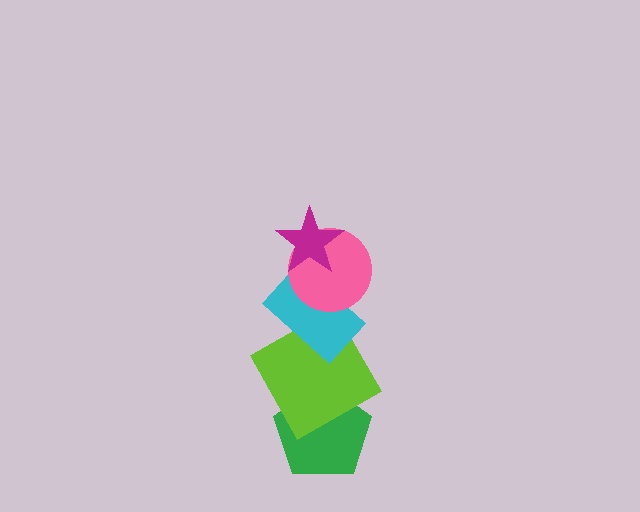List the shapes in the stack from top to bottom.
From top to bottom: the magenta star, the pink circle, the cyan rectangle, the lime square, the green pentagon.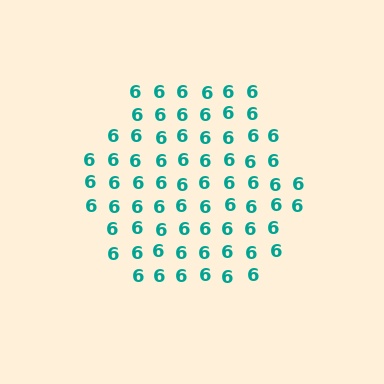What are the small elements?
The small elements are digit 6's.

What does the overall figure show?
The overall figure shows a hexagon.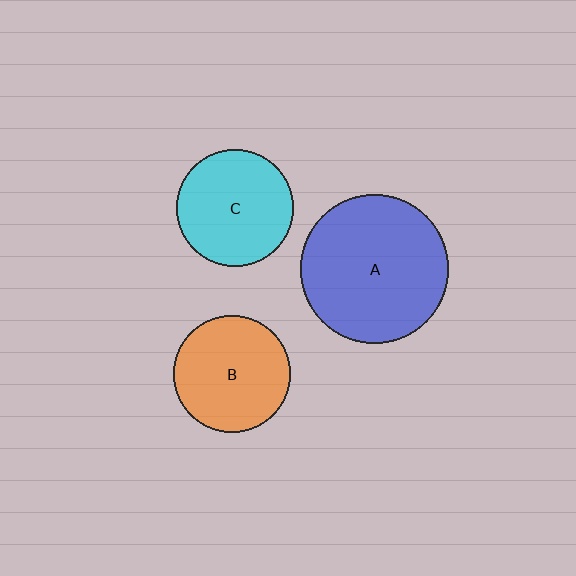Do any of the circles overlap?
No, none of the circles overlap.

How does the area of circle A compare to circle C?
Approximately 1.6 times.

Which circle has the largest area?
Circle A (blue).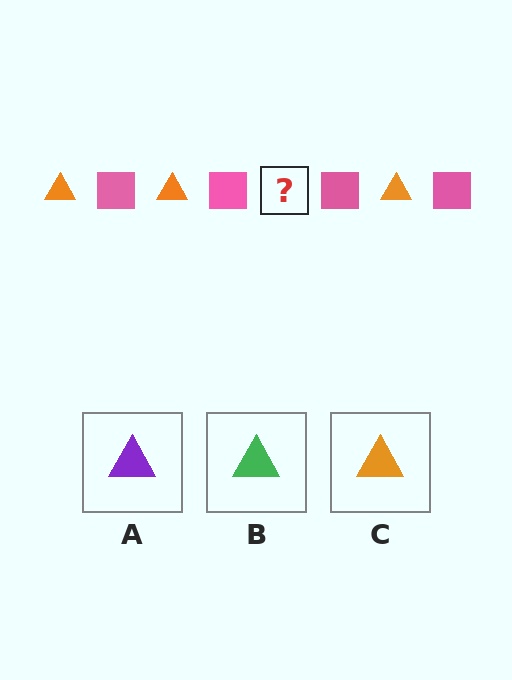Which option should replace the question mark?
Option C.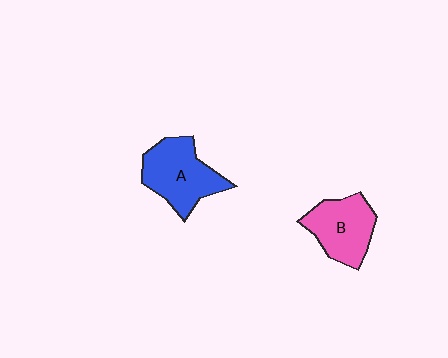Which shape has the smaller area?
Shape B (pink).